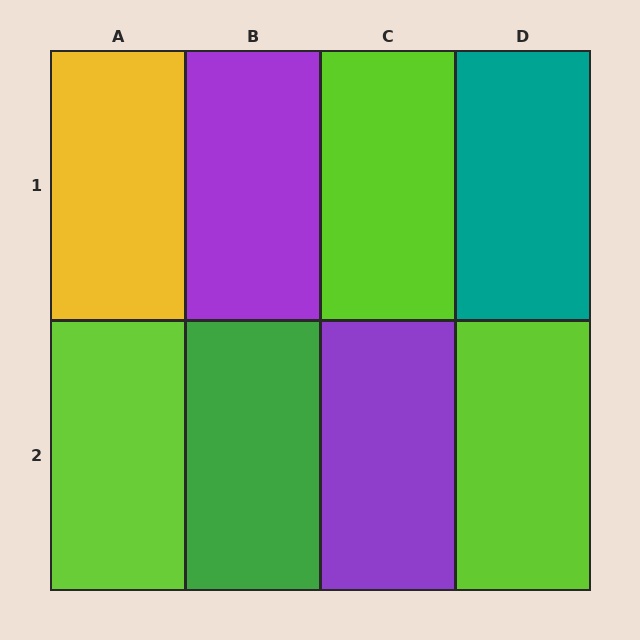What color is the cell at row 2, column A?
Lime.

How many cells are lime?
3 cells are lime.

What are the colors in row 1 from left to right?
Yellow, purple, lime, teal.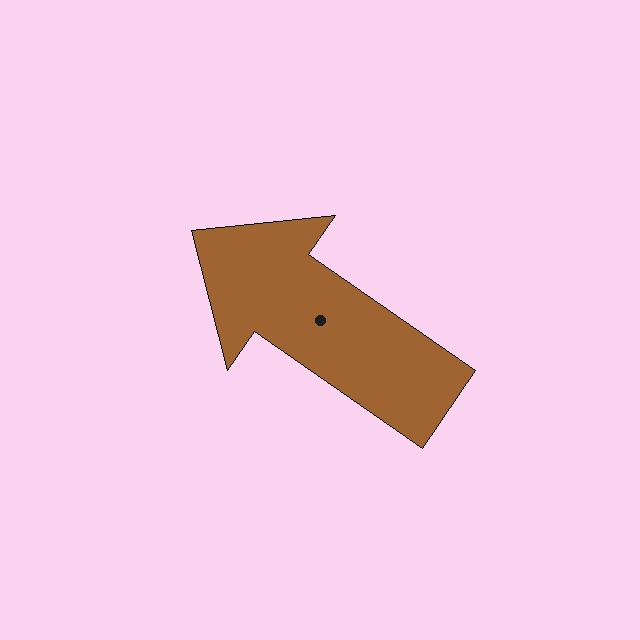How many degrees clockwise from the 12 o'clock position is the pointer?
Approximately 305 degrees.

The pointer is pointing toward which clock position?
Roughly 10 o'clock.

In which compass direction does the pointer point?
Northwest.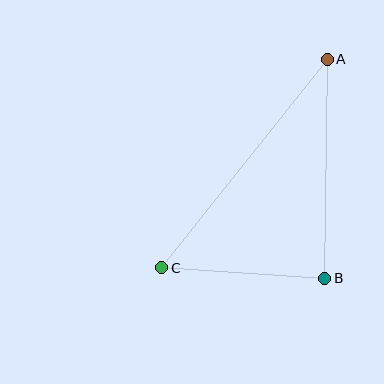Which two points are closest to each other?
Points B and C are closest to each other.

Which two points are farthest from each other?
Points A and C are farthest from each other.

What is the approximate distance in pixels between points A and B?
The distance between A and B is approximately 219 pixels.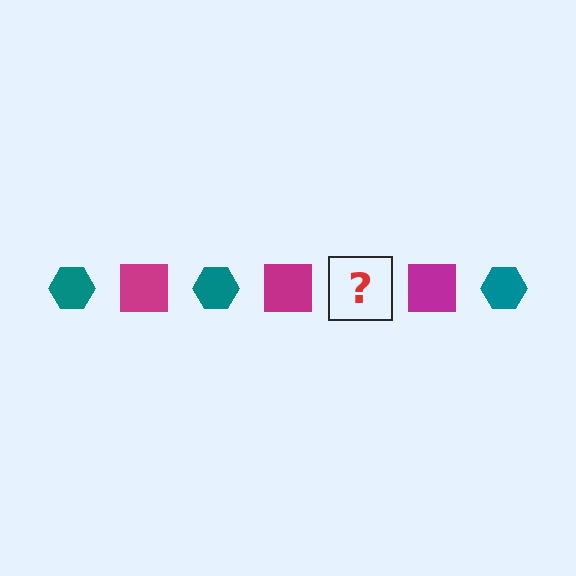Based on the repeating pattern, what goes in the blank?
The blank should be a teal hexagon.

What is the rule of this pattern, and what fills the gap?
The rule is that the pattern alternates between teal hexagon and magenta square. The gap should be filled with a teal hexagon.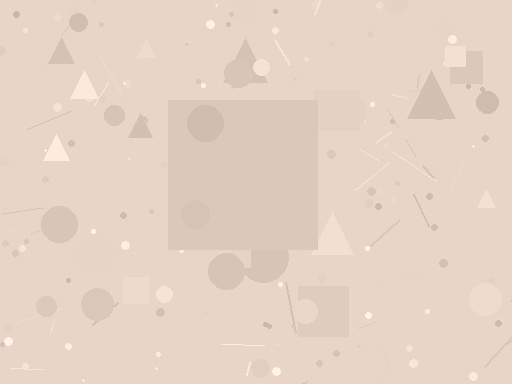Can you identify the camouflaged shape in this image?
The camouflaged shape is a square.